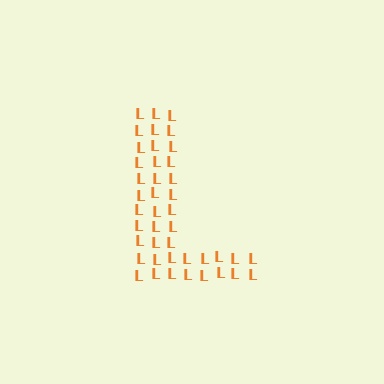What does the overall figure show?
The overall figure shows the letter L.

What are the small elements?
The small elements are letter L's.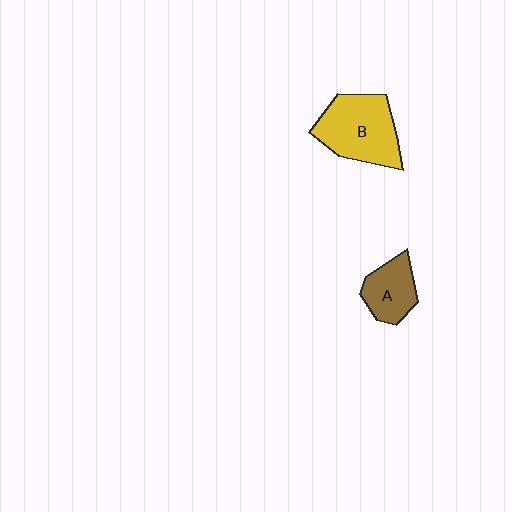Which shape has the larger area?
Shape B (yellow).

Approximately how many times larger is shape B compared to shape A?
Approximately 1.7 times.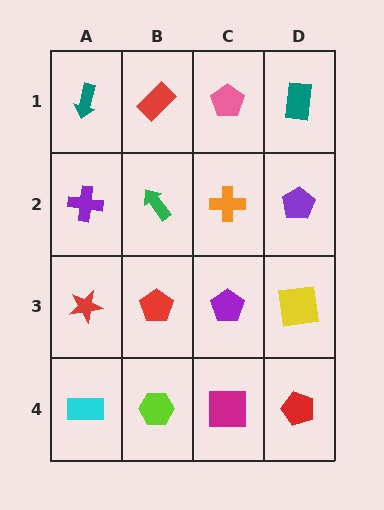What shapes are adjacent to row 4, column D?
A yellow square (row 3, column D), a magenta square (row 4, column C).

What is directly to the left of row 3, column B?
A red star.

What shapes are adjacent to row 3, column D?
A purple pentagon (row 2, column D), a red pentagon (row 4, column D), a purple pentagon (row 3, column C).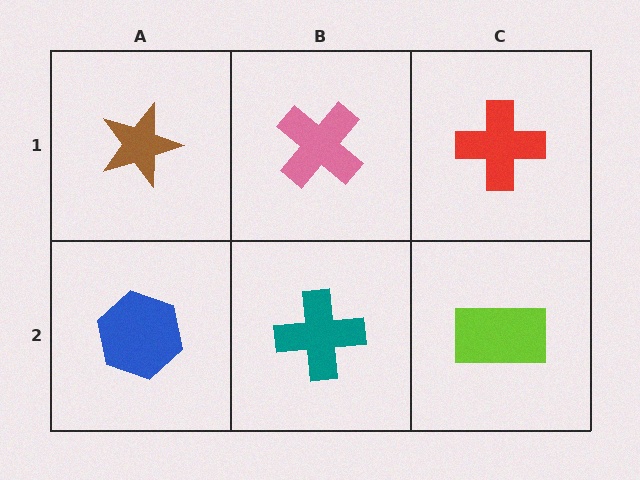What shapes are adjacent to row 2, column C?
A red cross (row 1, column C), a teal cross (row 2, column B).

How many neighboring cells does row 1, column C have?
2.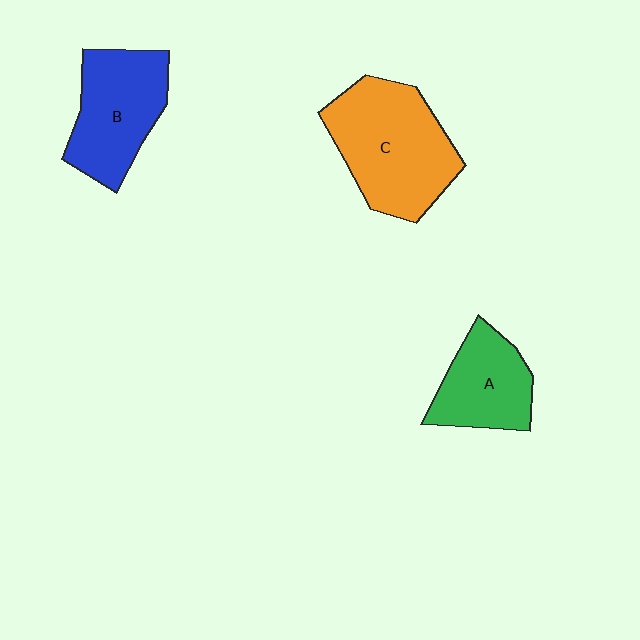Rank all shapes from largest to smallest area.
From largest to smallest: C (orange), B (blue), A (green).